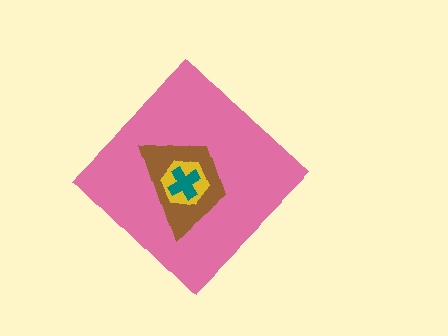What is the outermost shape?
The pink diamond.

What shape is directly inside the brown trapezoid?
The yellow hexagon.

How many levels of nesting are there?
4.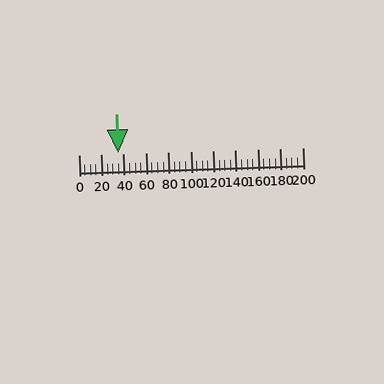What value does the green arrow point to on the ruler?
The green arrow points to approximately 35.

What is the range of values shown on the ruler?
The ruler shows values from 0 to 200.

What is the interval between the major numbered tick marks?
The major tick marks are spaced 20 units apart.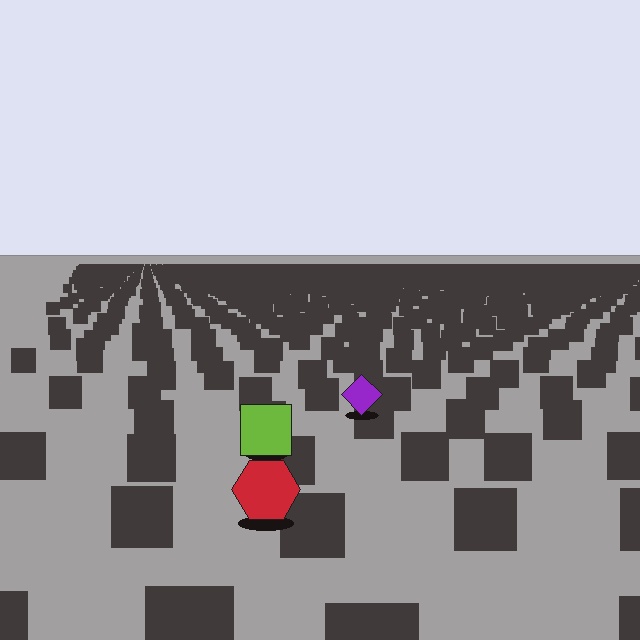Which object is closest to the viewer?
The red hexagon is closest. The texture marks near it are larger and more spread out.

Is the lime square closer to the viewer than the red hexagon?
No. The red hexagon is closer — you can tell from the texture gradient: the ground texture is coarser near it.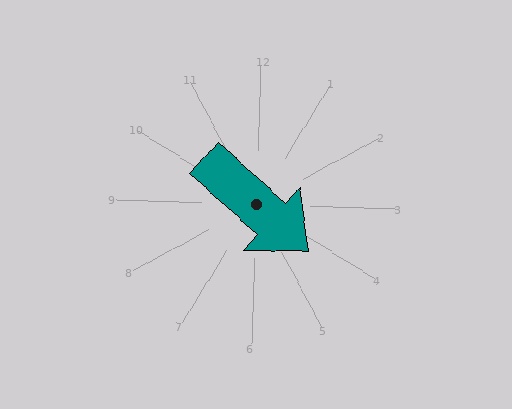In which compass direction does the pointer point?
Southeast.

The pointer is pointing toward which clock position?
Roughly 4 o'clock.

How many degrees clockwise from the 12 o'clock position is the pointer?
Approximately 130 degrees.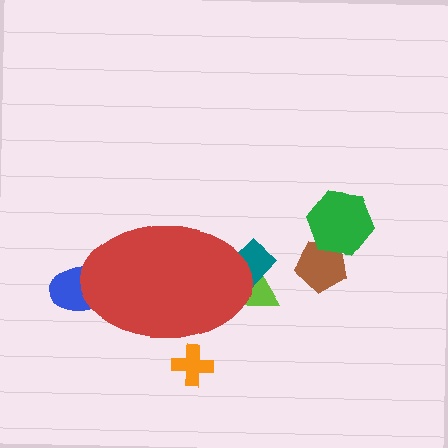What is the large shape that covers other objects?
A red ellipse.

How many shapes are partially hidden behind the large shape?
4 shapes are partially hidden.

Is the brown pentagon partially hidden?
No, the brown pentagon is fully visible.